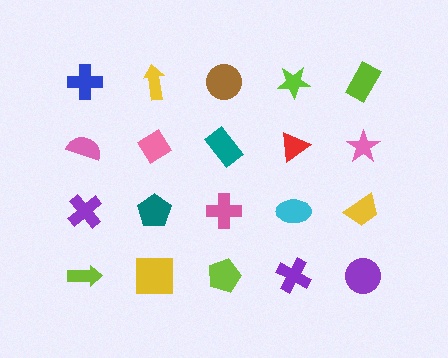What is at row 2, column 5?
A pink star.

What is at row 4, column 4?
A purple cross.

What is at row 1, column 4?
A lime star.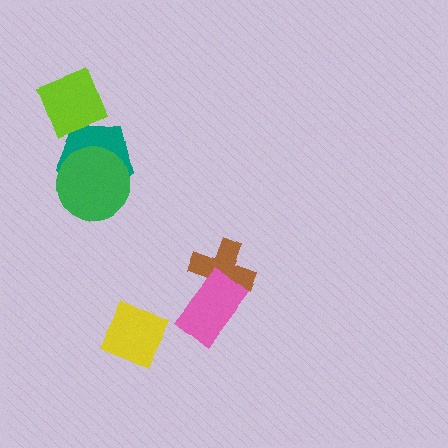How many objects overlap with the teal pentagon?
2 objects overlap with the teal pentagon.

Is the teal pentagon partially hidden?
Yes, it is partially covered by another shape.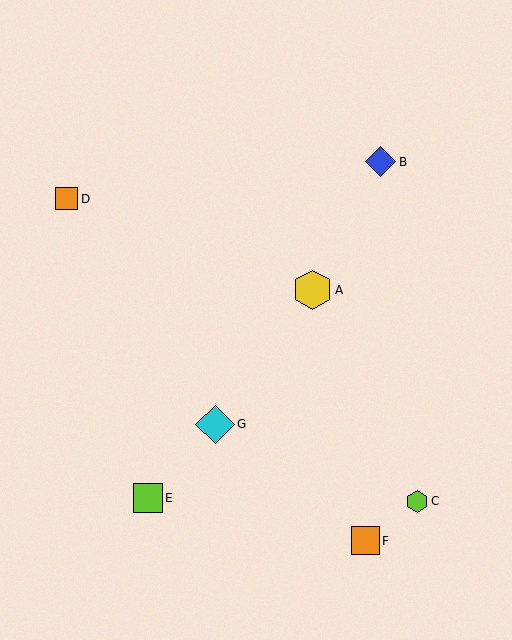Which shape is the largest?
The yellow hexagon (labeled A) is the largest.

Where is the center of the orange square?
The center of the orange square is at (67, 199).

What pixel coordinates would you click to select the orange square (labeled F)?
Click at (365, 541) to select the orange square F.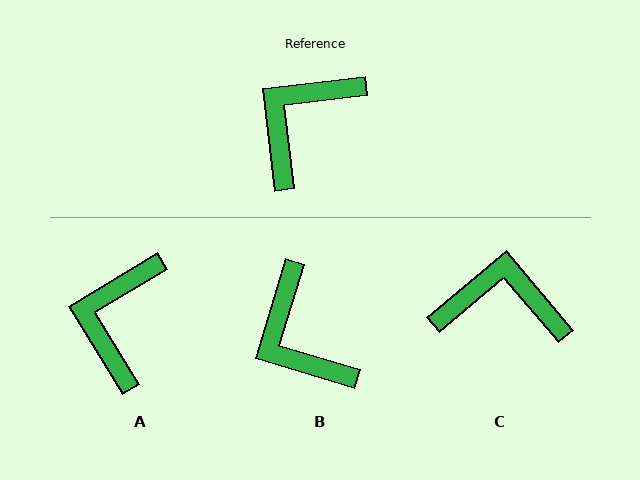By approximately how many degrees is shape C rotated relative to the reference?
Approximately 57 degrees clockwise.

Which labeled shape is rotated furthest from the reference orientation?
B, about 66 degrees away.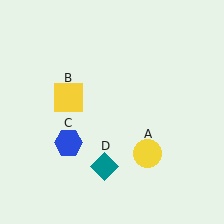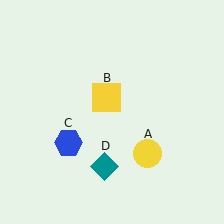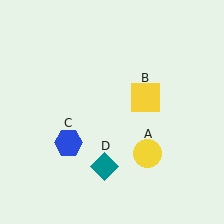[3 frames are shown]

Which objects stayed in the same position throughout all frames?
Yellow circle (object A) and blue hexagon (object C) and teal diamond (object D) remained stationary.